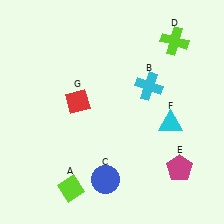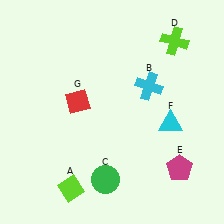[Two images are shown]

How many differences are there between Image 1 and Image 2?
There is 1 difference between the two images.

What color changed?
The circle (C) changed from blue in Image 1 to green in Image 2.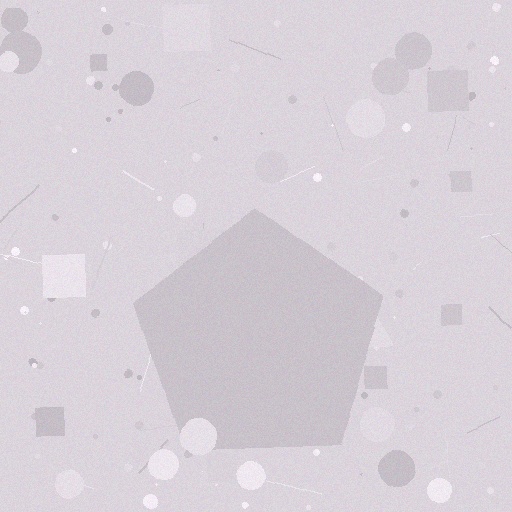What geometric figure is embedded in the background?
A pentagon is embedded in the background.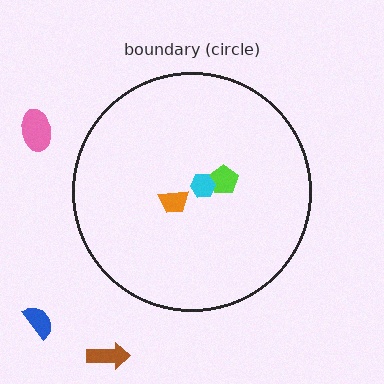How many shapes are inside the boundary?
3 inside, 3 outside.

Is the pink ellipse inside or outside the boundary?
Outside.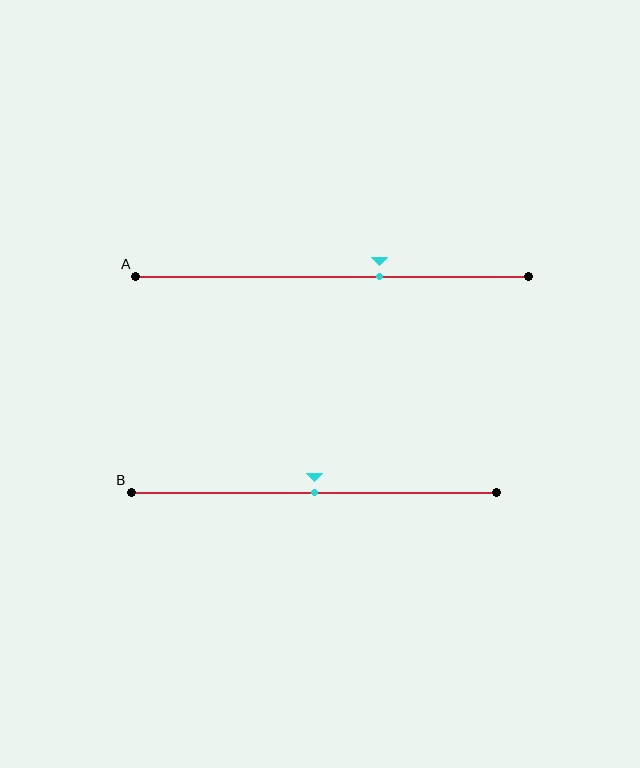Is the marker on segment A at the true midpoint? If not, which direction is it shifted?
No, the marker on segment A is shifted to the right by about 12% of the segment length.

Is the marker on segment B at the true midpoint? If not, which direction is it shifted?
Yes, the marker on segment B is at the true midpoint.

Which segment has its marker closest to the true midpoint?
Segment B has its marker closest to the true midpoint.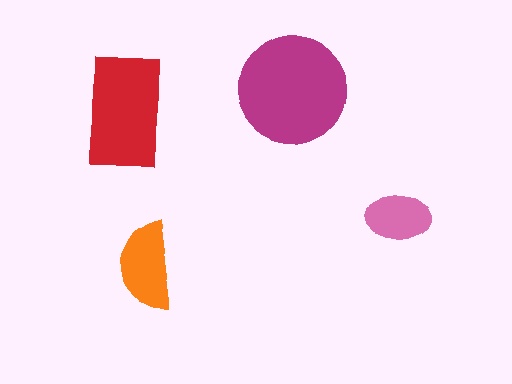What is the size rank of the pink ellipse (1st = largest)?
4th.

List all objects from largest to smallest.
The magenta circle, the red rectangle, the orange semicircle, the pink ellipse.